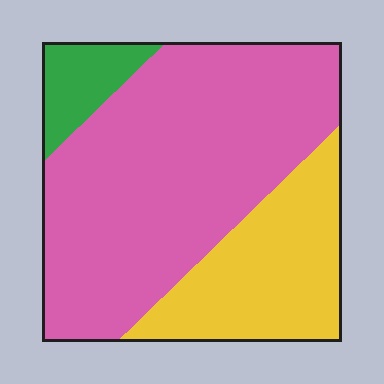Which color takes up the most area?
Pink, at roughly 65%.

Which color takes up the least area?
Green, at roughly 10%.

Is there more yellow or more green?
Yellow.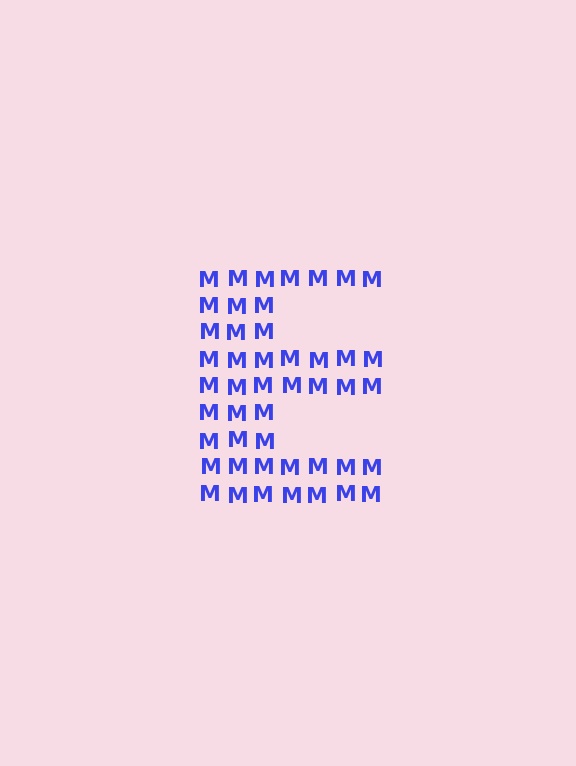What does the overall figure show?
The overall figure shows the letter E.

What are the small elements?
The small elements are letter M's.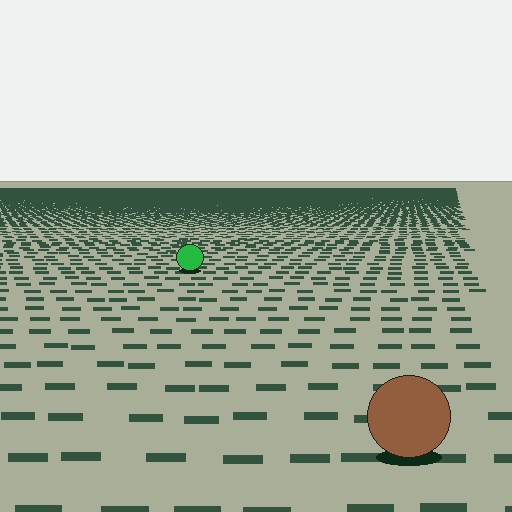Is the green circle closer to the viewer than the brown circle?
No. The brown circle is closer — you can tell from the texture gradient: the ground texture is coarser near it.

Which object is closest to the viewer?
The brown circle is closest. The texture marks near it are larger and more spread out.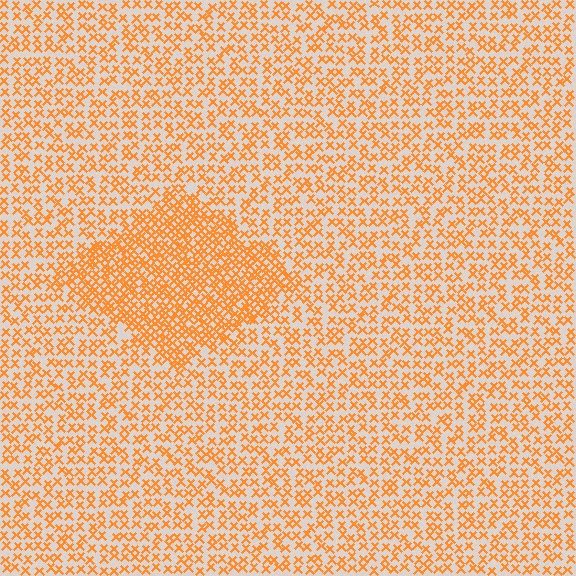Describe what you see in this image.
The image contains small orange elements arranged at two different densities. A diamond-shaped region is visible where the elements are more densely packed than the surrounding area.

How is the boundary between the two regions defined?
The boundary is defined by a change in element density (approximately 2.0x ratio). All elements are the same color, size, and shape.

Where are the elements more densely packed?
The elements are more densely packed inside the diamond boundary.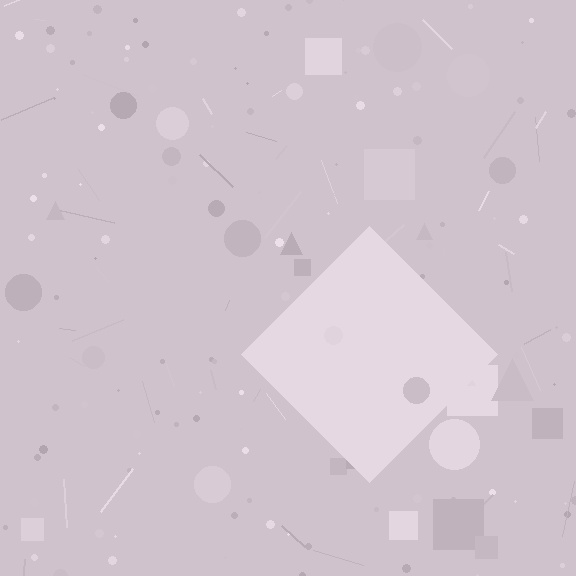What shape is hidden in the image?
A diamond is hidden in the image.